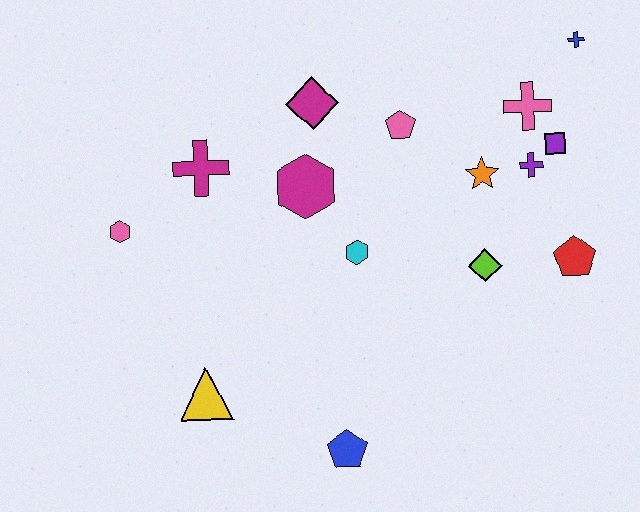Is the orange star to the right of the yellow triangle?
Yes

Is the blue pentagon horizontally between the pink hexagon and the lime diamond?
Yes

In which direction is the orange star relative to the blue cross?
The orange star is below the blue cross.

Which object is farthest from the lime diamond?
The pink hexagon is farthest from the lime diamond.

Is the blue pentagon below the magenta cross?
Yes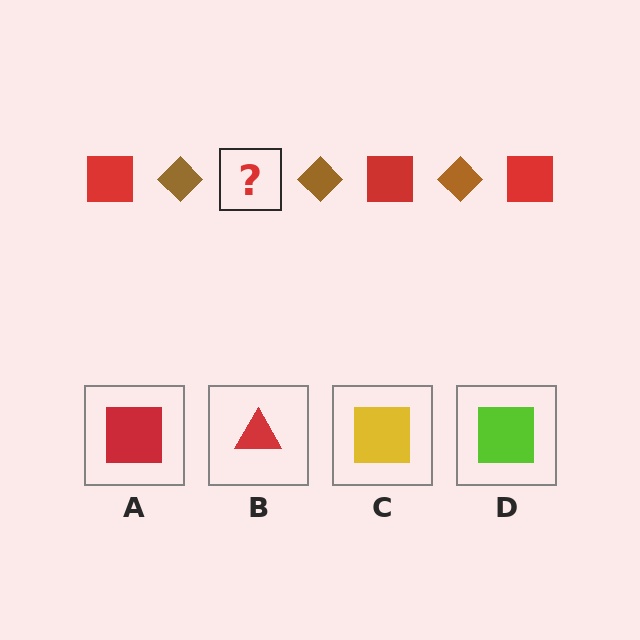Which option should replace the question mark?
Option A.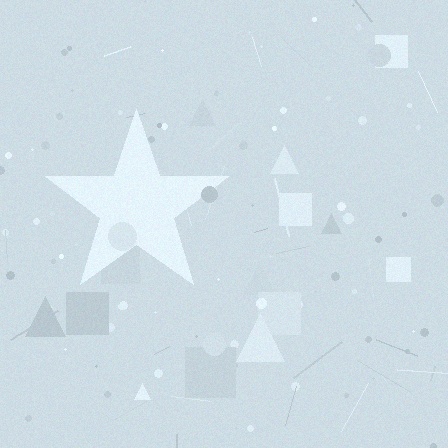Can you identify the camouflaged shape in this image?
The camouflaged shape is a star.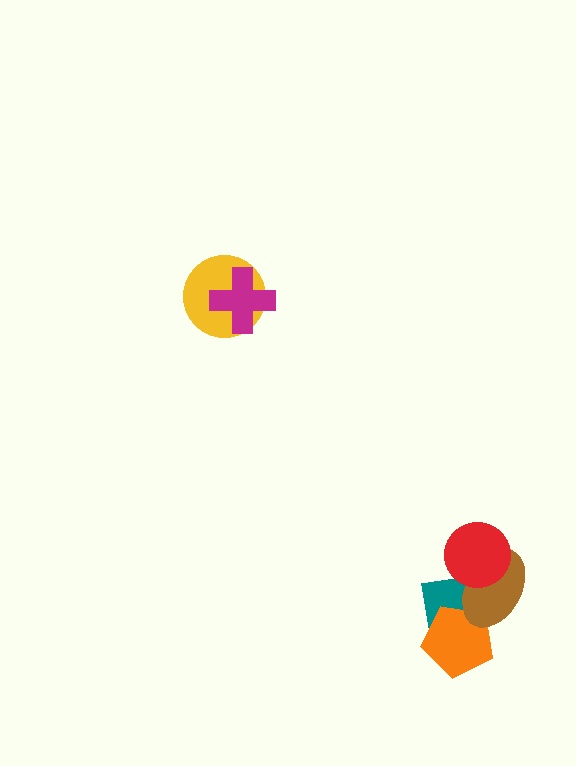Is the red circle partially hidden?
No, no other shape covers it.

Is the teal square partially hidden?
Yes, it is partially covered by another shape.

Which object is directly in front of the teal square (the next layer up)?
The orange pentagon is directly in front of the teal square.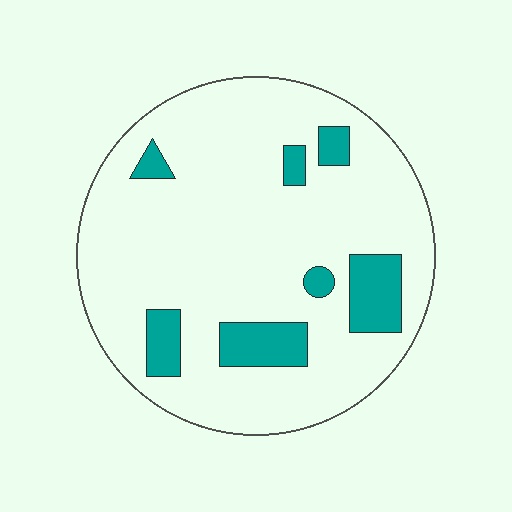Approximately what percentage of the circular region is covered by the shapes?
Approximately 15%.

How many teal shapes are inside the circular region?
7.